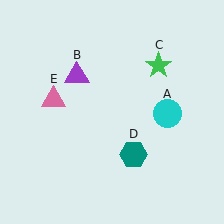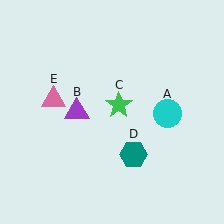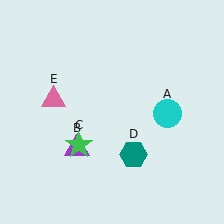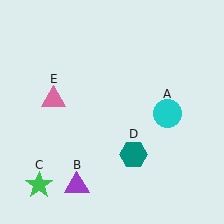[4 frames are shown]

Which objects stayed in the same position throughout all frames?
Cyan circle (object A) and teal hexagon (object D) and pink triangle (object E) remained stationary.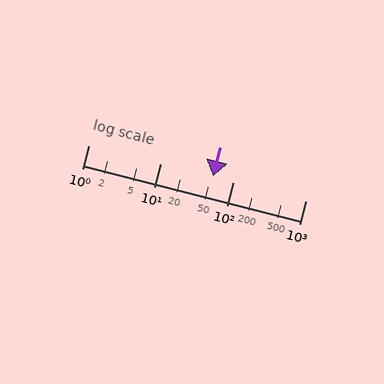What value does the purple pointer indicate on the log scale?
The pointer indicates approximately 52.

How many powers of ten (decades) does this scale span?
The scale spans 3 decades, from 1 to 1000.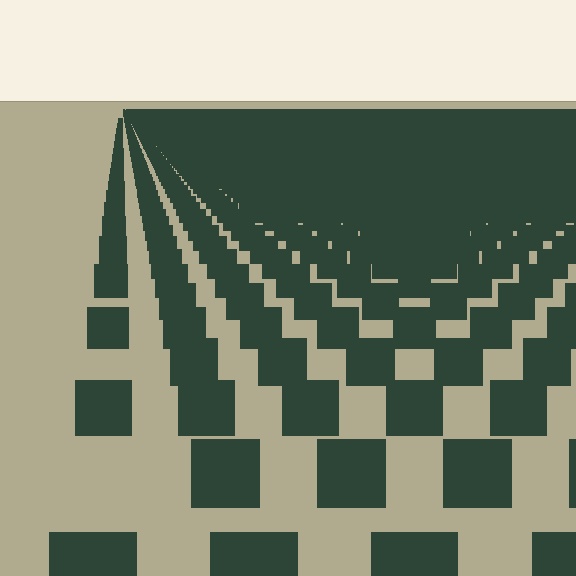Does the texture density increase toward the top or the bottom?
Density increases toward the top.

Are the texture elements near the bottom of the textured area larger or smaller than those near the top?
Larger. Near the bottom, elements are closer to the viewer and appear at a bigger on-screen size.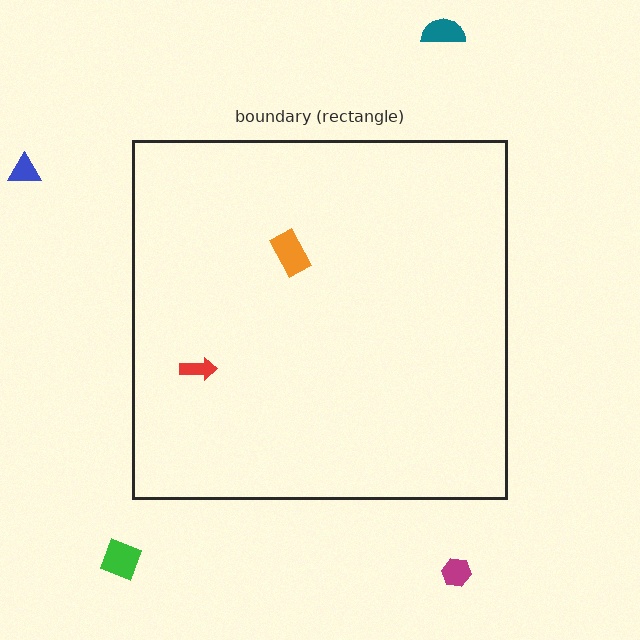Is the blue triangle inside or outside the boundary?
Outside.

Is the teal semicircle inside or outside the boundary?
Outside.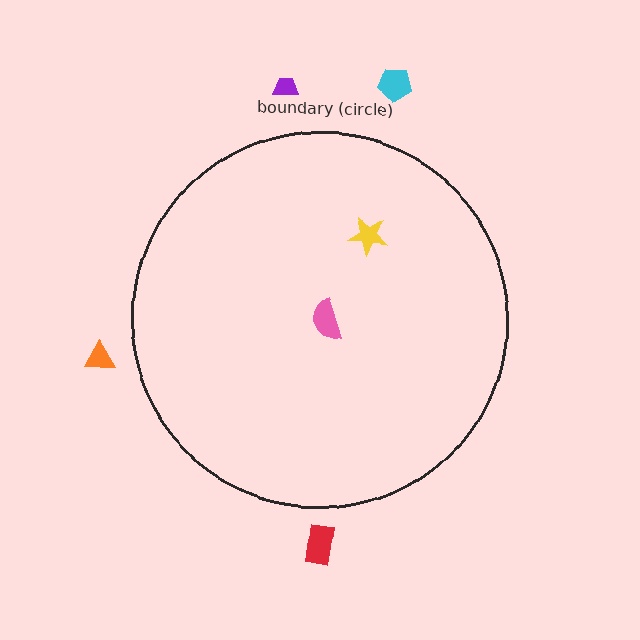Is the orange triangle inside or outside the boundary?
Outside.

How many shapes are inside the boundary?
2 inside, 4 outside.